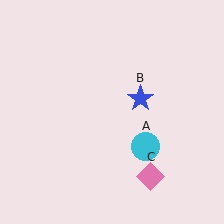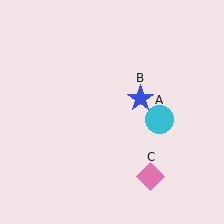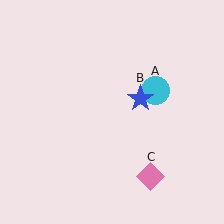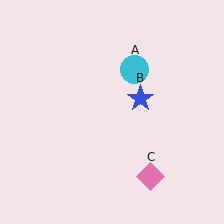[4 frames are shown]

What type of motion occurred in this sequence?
The cyan circle (object A) rotated counterclockwise around the center of the scene.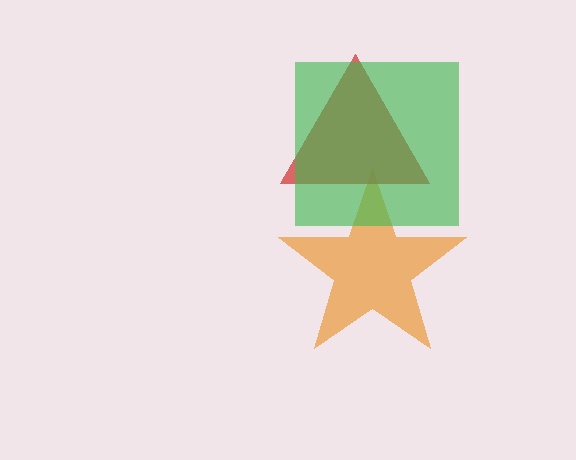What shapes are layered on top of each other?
The layered shapes are: an orange star, a red triangle, a green square.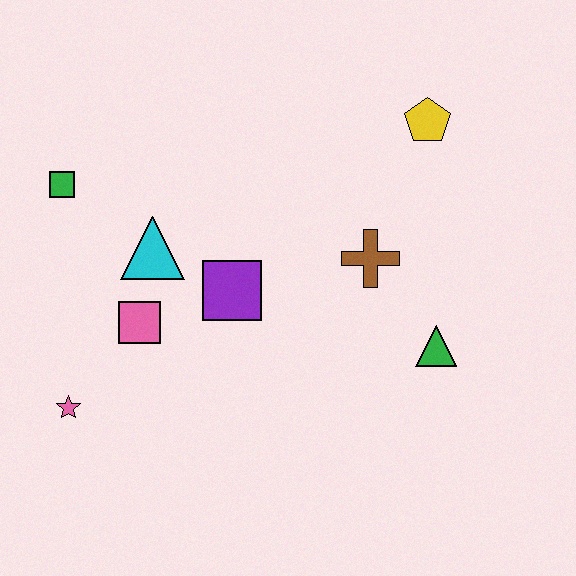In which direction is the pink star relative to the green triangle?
The pink star is to the left of the green triangle.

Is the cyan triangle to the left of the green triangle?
Yes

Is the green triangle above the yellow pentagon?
No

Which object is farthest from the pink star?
The yellow pentagon is farthest from the pink star.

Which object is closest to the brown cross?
The green triangle is closest to the brown cross.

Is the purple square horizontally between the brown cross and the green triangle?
No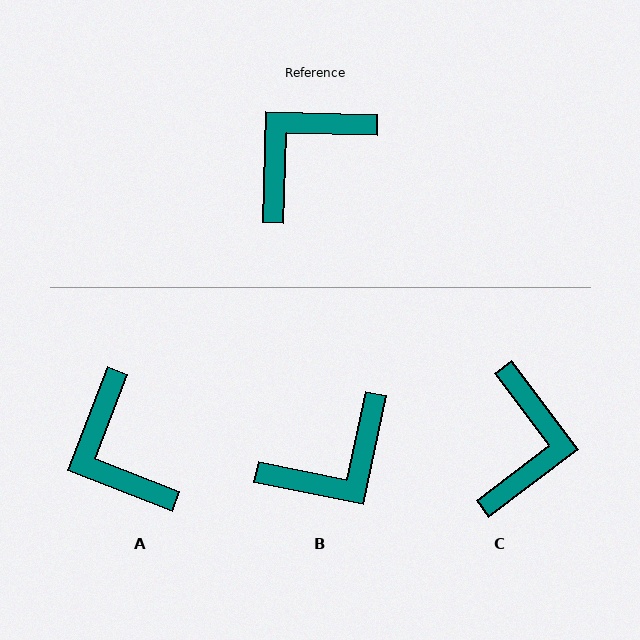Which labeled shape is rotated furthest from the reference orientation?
B, about 170 degrees away.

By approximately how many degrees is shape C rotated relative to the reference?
Approximately 141 degrees clockwise.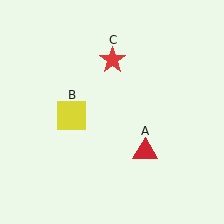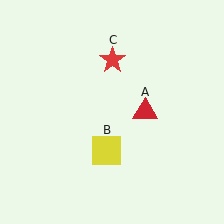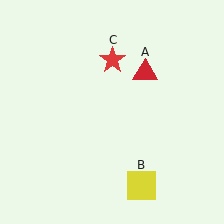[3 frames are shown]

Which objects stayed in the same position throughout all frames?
Red star (object C) remained stationary.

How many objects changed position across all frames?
2 objects changed position: red triangle (object A), yellow square (object B).